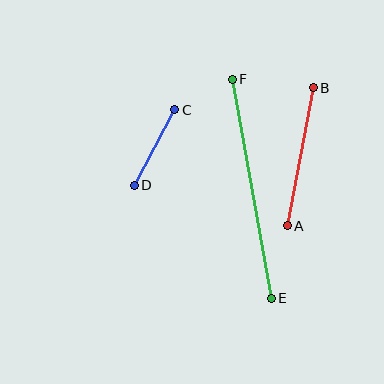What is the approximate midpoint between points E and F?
The midpoint is at approximately (252, 189) pixels.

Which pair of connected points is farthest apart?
Points E and F are farthest apart.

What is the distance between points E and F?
The distance is approximately 223 pixels.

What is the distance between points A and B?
The distance is approximately 140 pixels.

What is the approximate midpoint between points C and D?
The midpoint is at approximately (155, 148) pixels.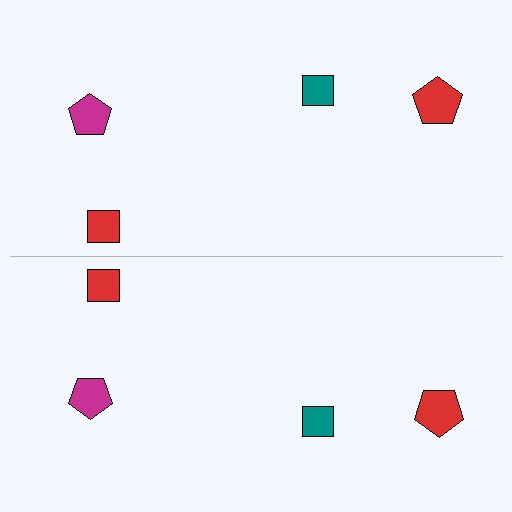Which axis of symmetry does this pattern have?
The pattern has a horizontal axis of symmetry running through the center of the image.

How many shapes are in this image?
There are 8 shapes in this image.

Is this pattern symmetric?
Yes, this pattern has bilateral (reflection) symmetry.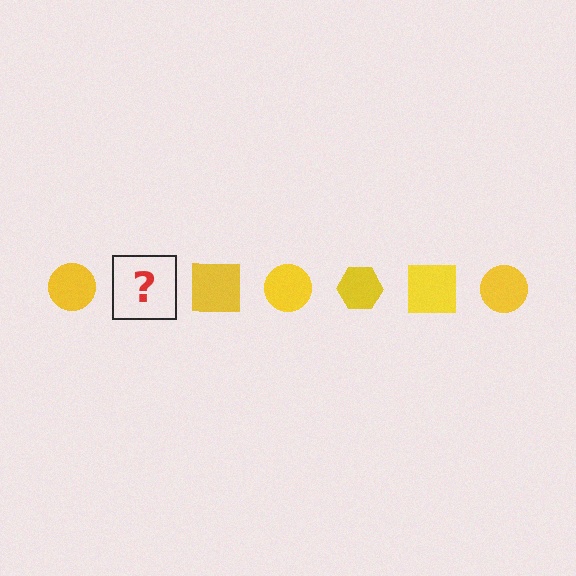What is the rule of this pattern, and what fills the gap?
The rule is that the pattern cycles through circle, hexagon, square shapes in yellow. The gap should be filled with a yellow hexagon.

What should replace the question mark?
The question mark should be replaced with a yellow hexagon.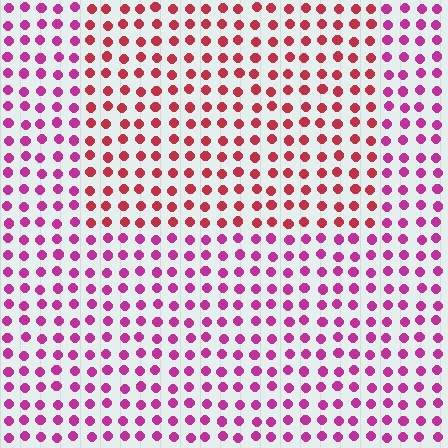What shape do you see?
I see a rectangle.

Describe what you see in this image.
The image is filled with small magenta elements in a uniform arrangement. A rectangle-shaped region is visible where the elements are tinted to a slightly different hue, forming a subtle color boundary.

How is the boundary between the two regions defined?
The boundary is defined purely by a slight shift in hue (about 35 degrees). Spacing, size, and orientation are identical on both sides.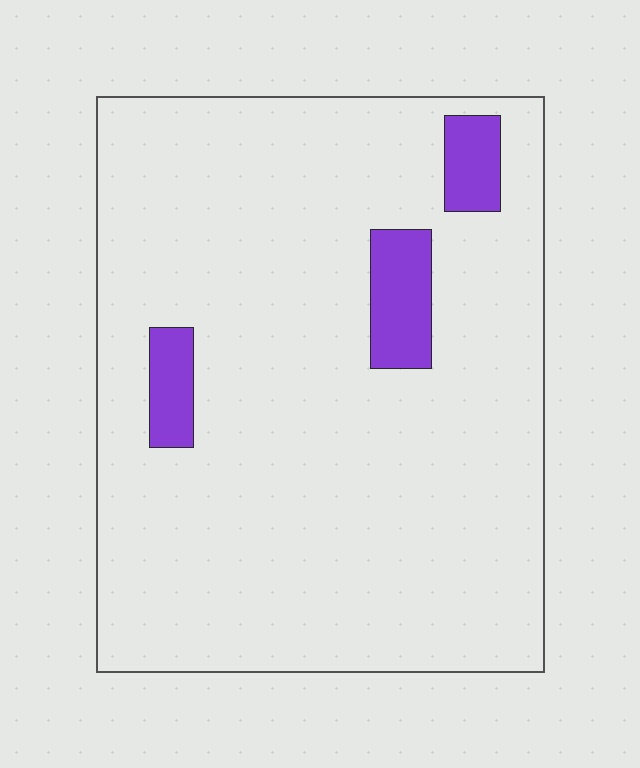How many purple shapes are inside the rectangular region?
3.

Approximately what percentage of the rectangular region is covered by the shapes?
Approximately 10%.